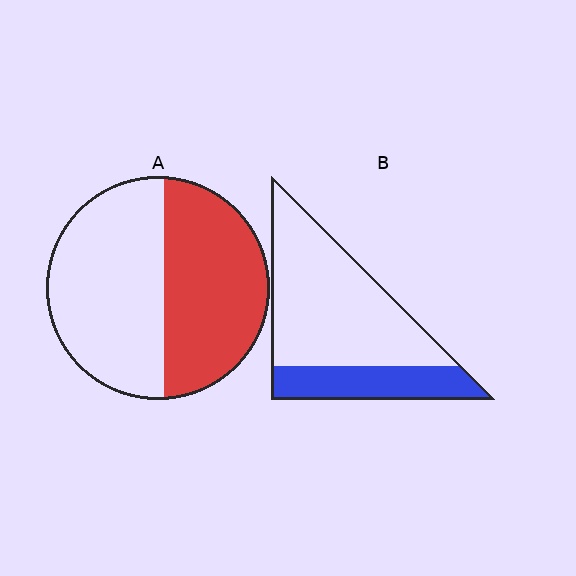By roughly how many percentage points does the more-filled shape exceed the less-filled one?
By roughly 20 percentage points (A over B).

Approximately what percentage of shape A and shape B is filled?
A is approximately 45% and B is approximately 30%.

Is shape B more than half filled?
No.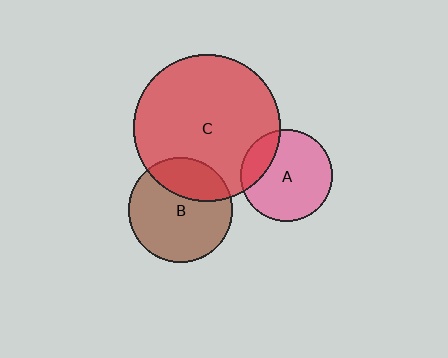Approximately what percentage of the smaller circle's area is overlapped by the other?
Approximately 20%.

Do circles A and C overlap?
Yes.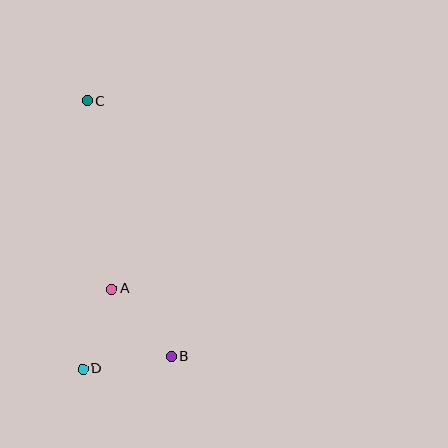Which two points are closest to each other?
Points A and D are closest to each other.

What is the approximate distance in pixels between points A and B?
The distance between A and B is approximately 90 pixels.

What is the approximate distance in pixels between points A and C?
The distance between A and C is approximately 189 pixels.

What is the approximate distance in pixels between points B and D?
The distance between B and D is approximately 89 pixels.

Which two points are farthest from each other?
Points B and C are farthest from each other.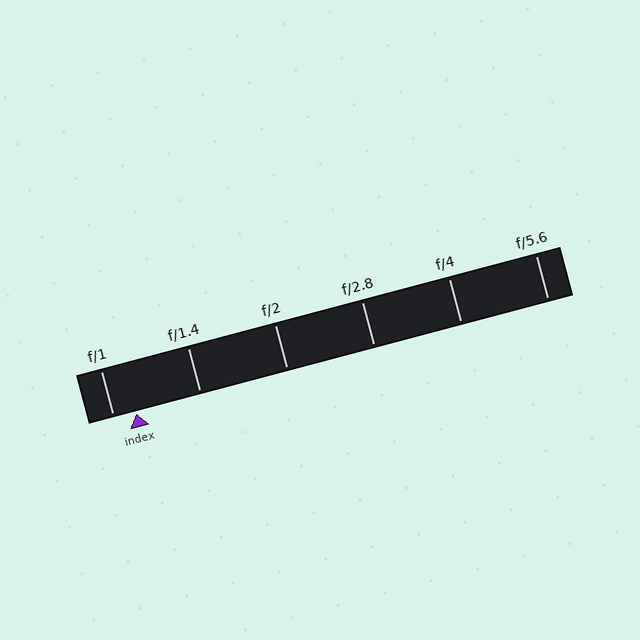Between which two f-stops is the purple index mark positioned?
The index mark is between f/1 and f/1.4.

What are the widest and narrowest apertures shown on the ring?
The widest aperture shown is f/1 and the narrowest is f/5.6.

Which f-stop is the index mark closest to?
The index mark is closest to f/1.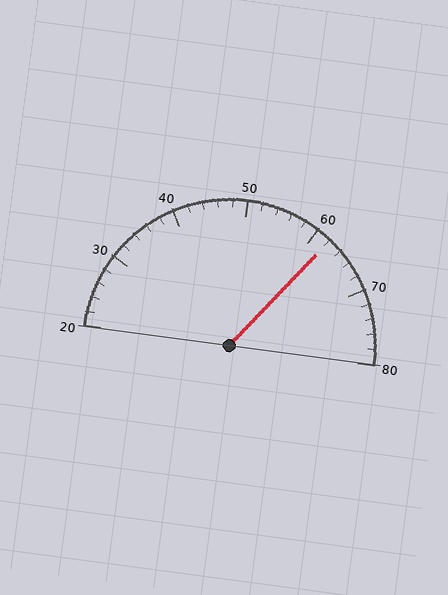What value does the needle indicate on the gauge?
The needle indicates approximately 62.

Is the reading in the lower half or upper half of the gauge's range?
The reading is in the upper half of the range (20 to 80).